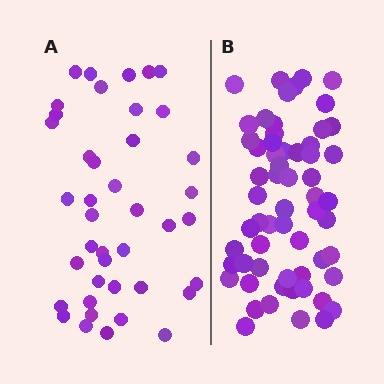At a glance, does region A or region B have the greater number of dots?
Region B (the right region) has more dots.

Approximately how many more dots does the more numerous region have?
Region B has approximately 20 more dots than region A.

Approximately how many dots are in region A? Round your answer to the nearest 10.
About 40 dots. (The exact count is 41, which rounds to 40.)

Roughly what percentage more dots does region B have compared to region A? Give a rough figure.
About 45% more.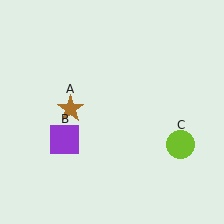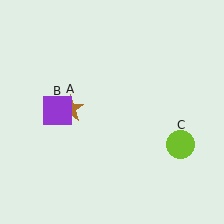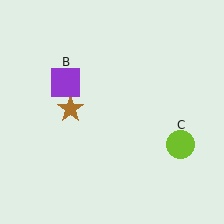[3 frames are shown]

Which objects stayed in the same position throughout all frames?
Brown star (object A) and lime circle (object C) remained stationary.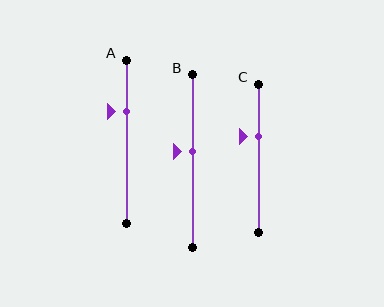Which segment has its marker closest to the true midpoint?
Segment B has its marker closest to the true midpoint.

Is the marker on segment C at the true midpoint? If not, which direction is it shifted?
No, the marker on segment C is shifted upward by about 15% of the segment length.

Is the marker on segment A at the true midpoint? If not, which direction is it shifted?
No, the marker on segment A is shifted upward by about 18% of the segment length.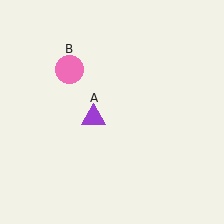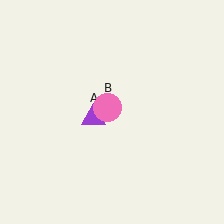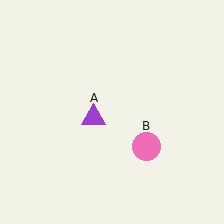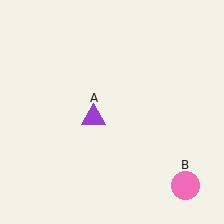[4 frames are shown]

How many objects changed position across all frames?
1 object changed position: pink circle (object B).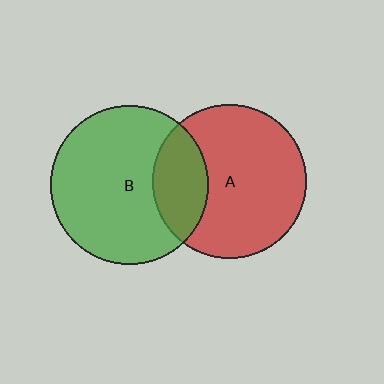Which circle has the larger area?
Circle B (green).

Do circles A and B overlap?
Yes.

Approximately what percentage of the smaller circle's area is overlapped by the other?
Approximately 25%.